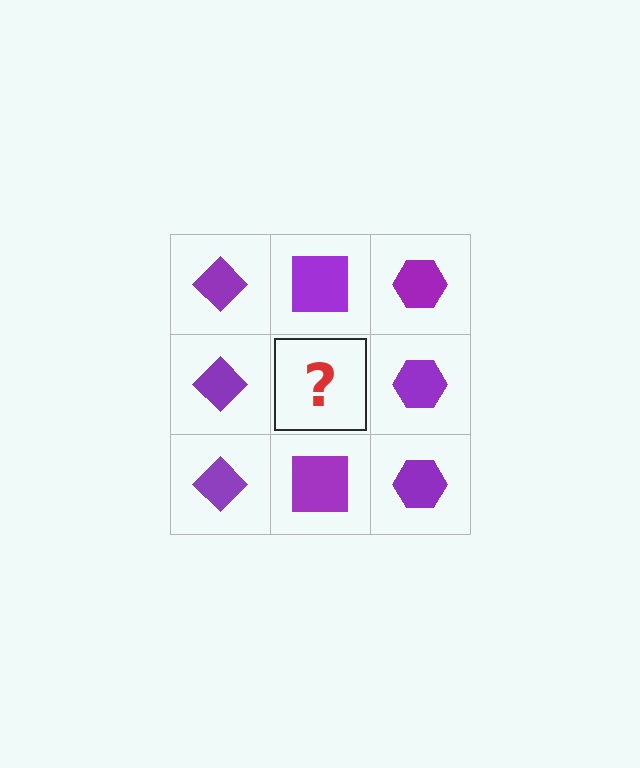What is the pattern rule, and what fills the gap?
The rule is that each column has a consistent shape. The gap should be filled with a purple square.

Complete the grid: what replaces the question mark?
The question mark should be replaced with a purple square.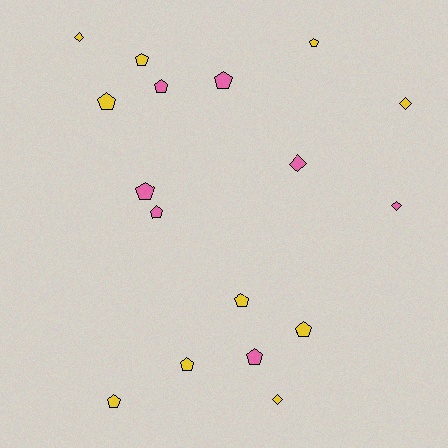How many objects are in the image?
There are 17 objects.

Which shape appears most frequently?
Pentagon, with 12 objects.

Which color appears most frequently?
Yellow, with 10 objects.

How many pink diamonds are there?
There are 2 pink diamonds.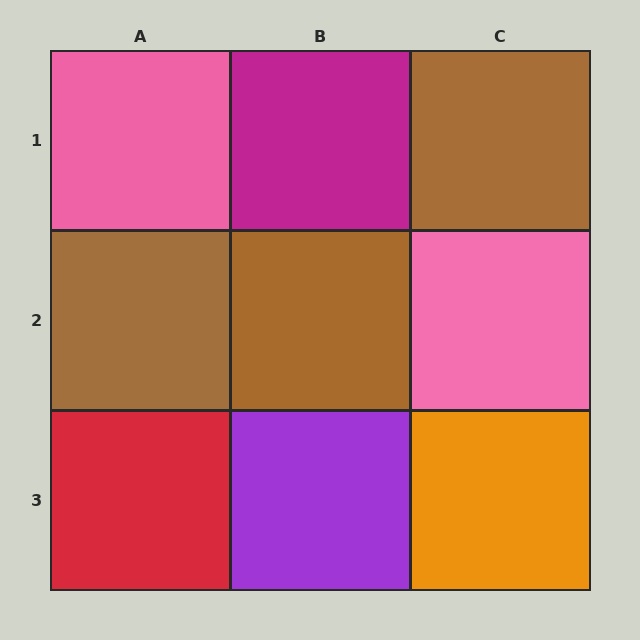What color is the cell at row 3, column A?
Red.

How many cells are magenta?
1 cell is magenta.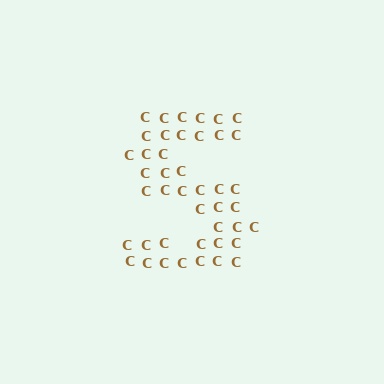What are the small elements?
The small elements are letter C's.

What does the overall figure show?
The overall figure shows the letter S.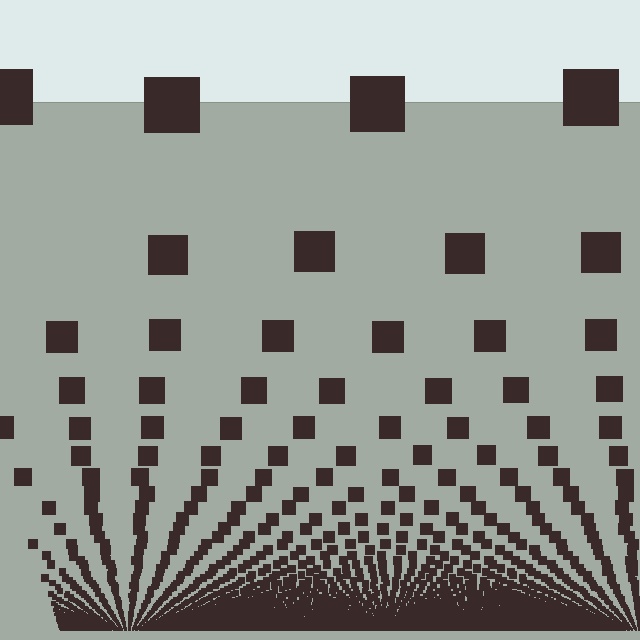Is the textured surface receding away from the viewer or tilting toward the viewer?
The surface appears to tilt toward the viewer. Texture elements get larger and sparser toward the top.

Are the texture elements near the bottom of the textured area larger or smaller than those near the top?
Smaller. The gradient is inverted — elements near the bottom are smaller and denser.